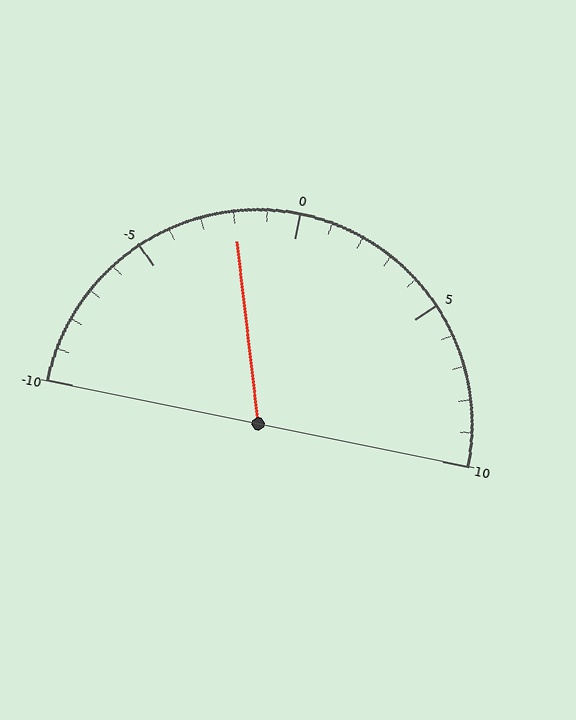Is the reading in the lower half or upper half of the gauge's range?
The reading is in the lower half of the range (-10 to 10).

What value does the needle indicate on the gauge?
The needle indicates approximately -2.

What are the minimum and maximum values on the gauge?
The gauge ranges from -10 to 10.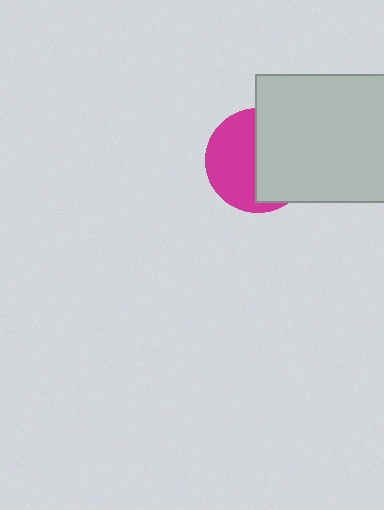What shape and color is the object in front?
The object in front is a light gray rectangle.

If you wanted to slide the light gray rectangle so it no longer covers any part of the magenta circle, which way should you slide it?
Slide it right — that is the most direct way to separate the two shapes.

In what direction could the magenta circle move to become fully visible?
The magenta circle could move left. That would shift it out from behind the light gray rectangle entirely.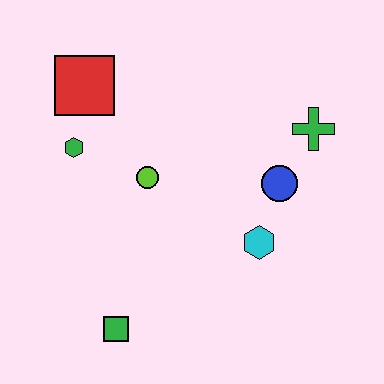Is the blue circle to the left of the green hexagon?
No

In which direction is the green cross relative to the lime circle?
The green cross is to the right of the lime circle.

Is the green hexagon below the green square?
No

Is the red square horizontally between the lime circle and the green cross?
No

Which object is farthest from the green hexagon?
The green cross is farthest from the green hexagon.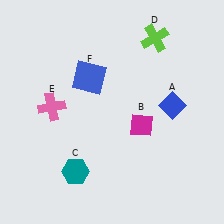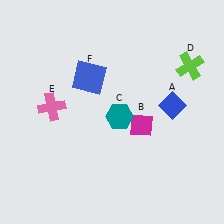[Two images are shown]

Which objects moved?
The objects that moved are: the teal hexagon (C), the lime cross (D).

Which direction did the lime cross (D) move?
The lime cross (D) moved right.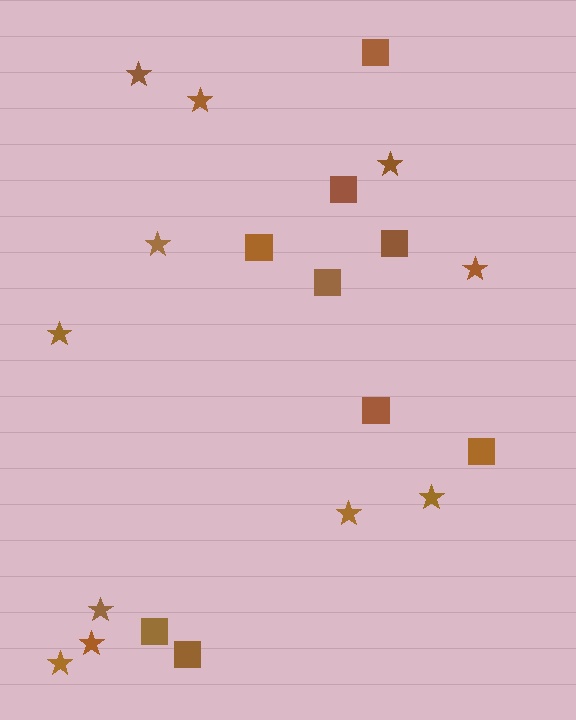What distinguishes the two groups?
There are 2 groups: one group of squares (9) and one group of stars (11).